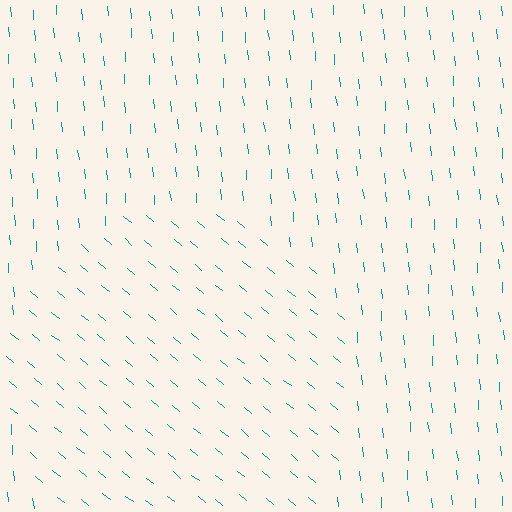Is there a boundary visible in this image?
Yes, there is a texture boundary formed by a change in line orientation.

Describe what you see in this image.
The image is filled with small teal line segments. A circle region in the image has lines oriented differently from the surrounding lines, creating a visible texture boundary.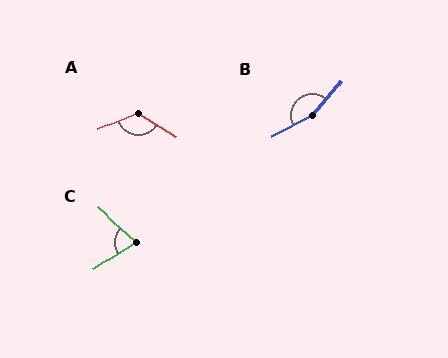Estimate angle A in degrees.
Approximately 125 degrees.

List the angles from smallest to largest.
C (73°), A (125°), B (158°).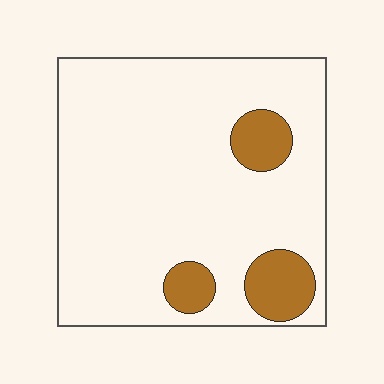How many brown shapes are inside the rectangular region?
3.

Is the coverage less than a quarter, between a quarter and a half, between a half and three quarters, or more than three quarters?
Less than a quarter.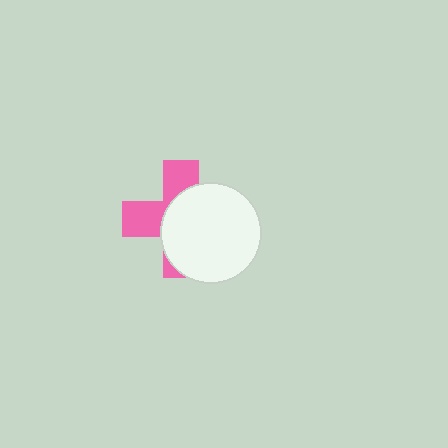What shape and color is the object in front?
The object in front is a white circle.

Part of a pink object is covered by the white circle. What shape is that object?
It is a cross.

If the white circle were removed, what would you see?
You would see the complete pink cross.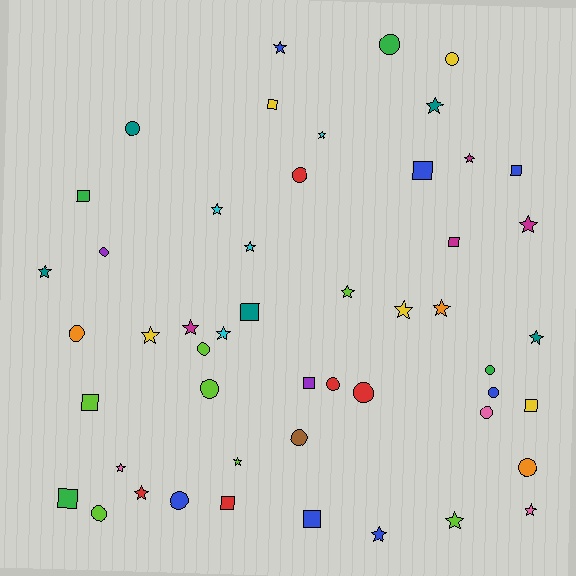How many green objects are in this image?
There are 4 green objects.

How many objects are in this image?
There are 50 objects.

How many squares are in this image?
There are 12 squares.